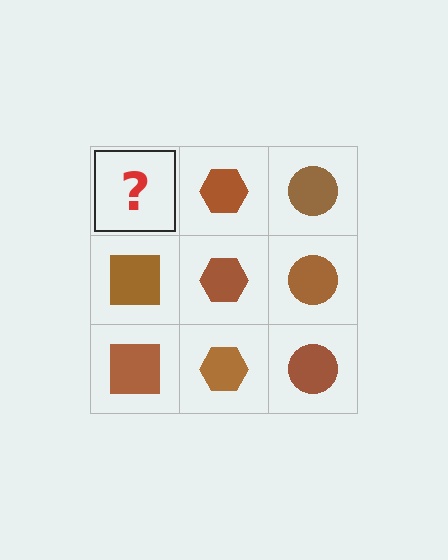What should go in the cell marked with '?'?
The missing cell should contain a brown square.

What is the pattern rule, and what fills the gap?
The rule is that each column has a consistent shape. The gap should be filled with a brown square.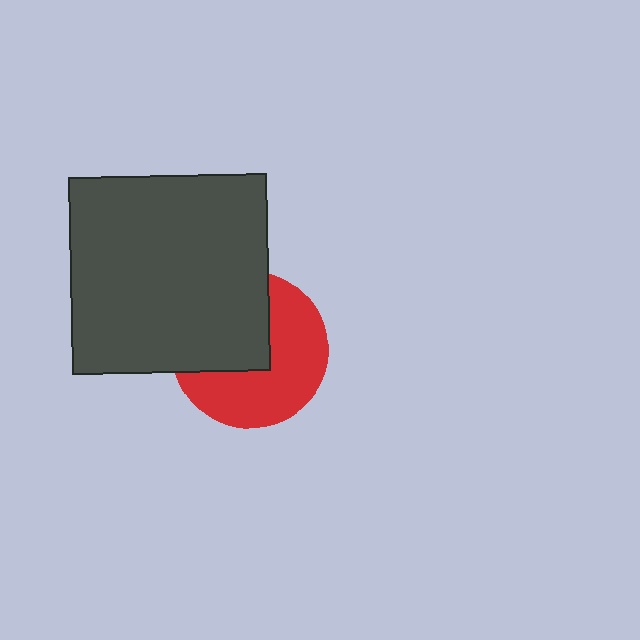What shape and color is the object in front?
The object in front is a dark gray square.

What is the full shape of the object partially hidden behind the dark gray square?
The partially hidden object is a red circle.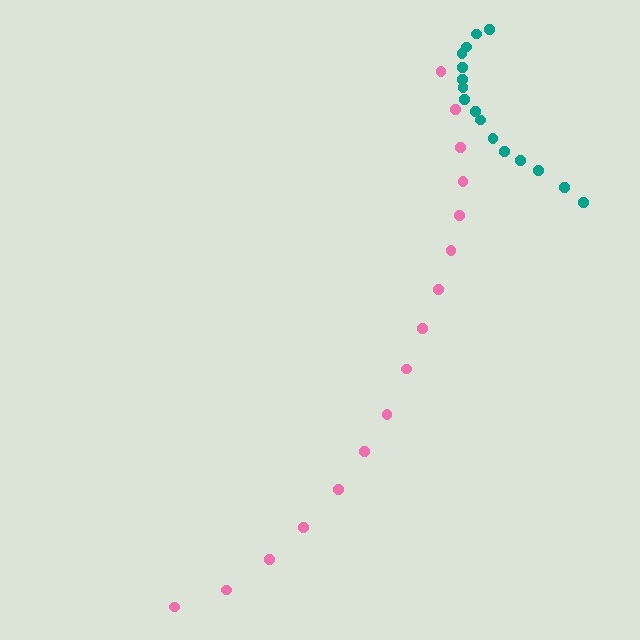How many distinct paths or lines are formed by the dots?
There are 2 distinct paths.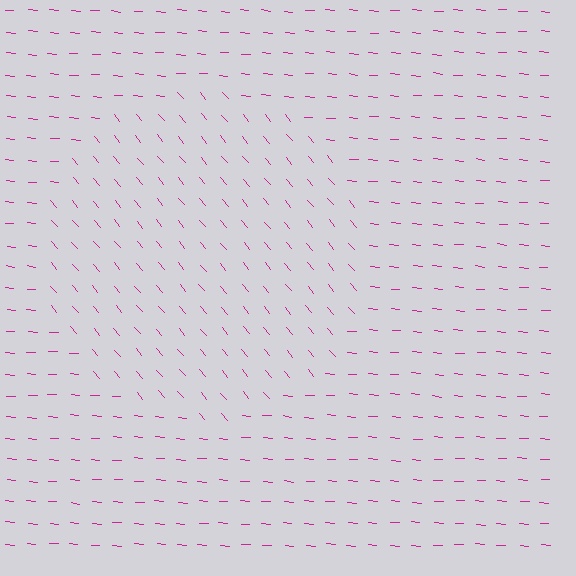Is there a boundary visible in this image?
Yes, there is a texture boundary formed by a change in line orientation.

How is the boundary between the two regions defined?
The boundary is defined purely by a change in line orientation (approximately 45 degrees difference). All lines are the same color and thickness.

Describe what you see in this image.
The image is filled with small magenta line segments. A circle region in the image has lines oriented differently from the surrounding lines, creating a visible texture boundary.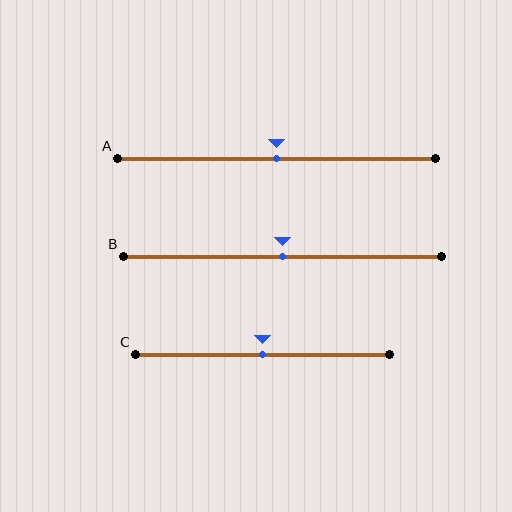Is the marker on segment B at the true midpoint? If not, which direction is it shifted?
Yes, the marker on segment B is at the true midpoint.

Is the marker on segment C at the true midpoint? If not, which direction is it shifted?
Yes, the marker on segment C is at the true midpoint.